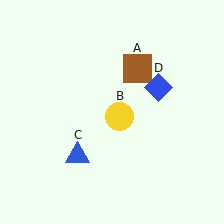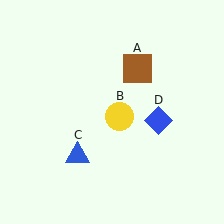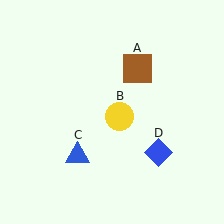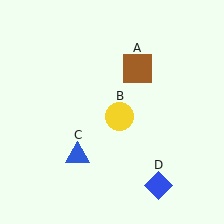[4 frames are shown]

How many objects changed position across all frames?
1 object changed position: blue diamond (object D).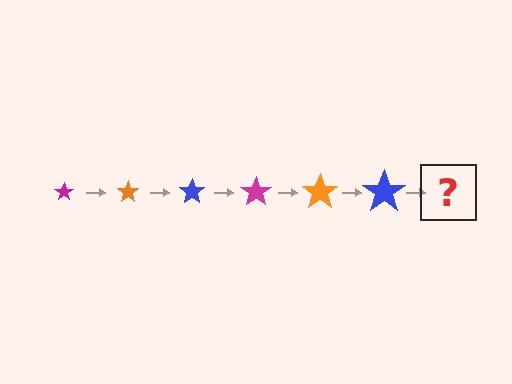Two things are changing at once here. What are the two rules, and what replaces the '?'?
The two rules are that the star grows larger each step and the color cycles through magenta, orange, and blue. The '?' should be a magenta star, larger than the previous one.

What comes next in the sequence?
The next element should be a magenta star, larger than the previous one.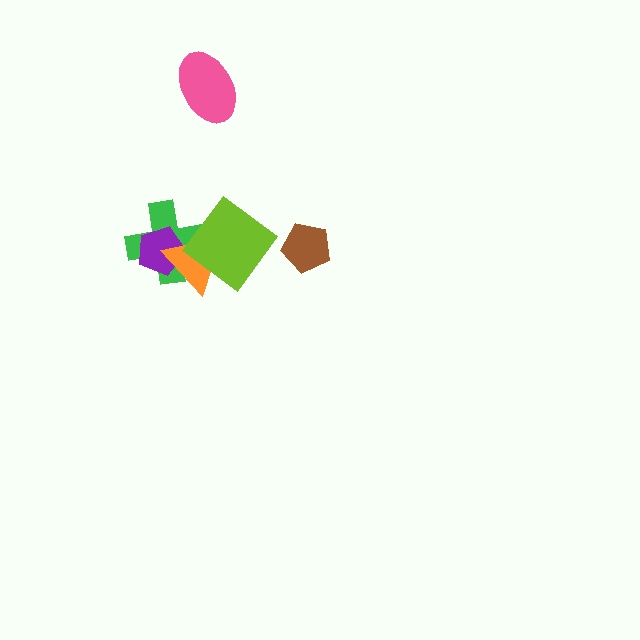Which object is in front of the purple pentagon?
The orange triangle is in front of the purple pentagon.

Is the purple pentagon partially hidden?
Yes, it is partially covered by another shape.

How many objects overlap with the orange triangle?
3 objects overlap with the orange triangle.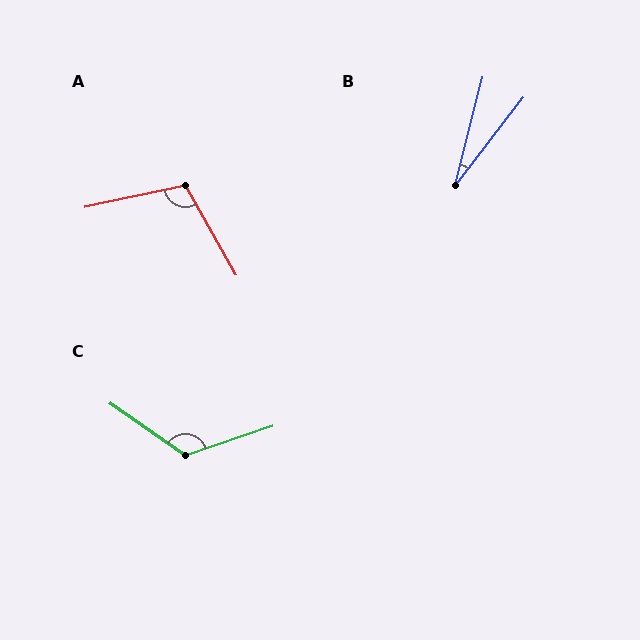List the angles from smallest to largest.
B (24°), A (108°), C (127°).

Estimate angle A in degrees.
Approximately 108 degrees.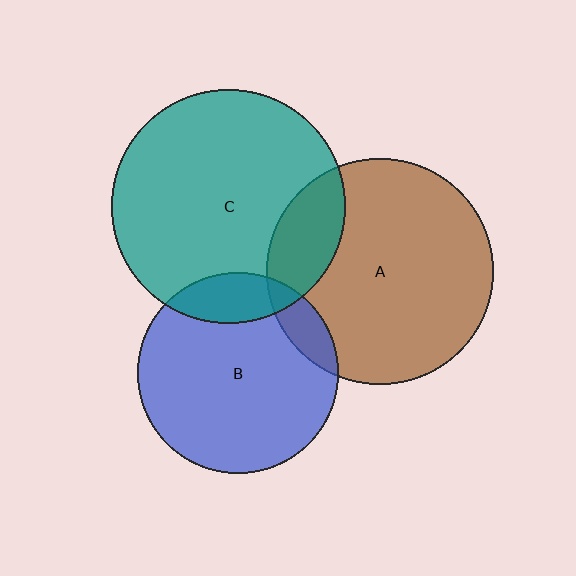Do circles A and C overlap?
Yes.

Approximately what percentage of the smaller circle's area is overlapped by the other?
Approximately 20%.